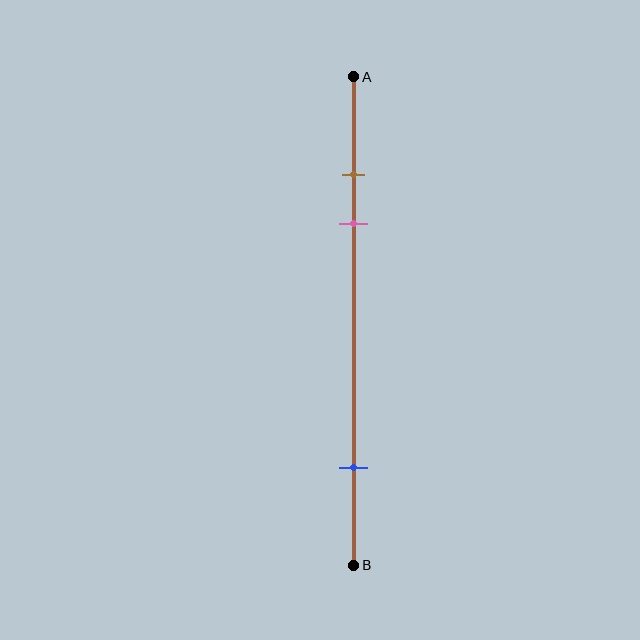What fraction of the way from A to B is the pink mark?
The pink mark is approximately 30% (0.3) of the way from A to B.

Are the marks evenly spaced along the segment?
No, the marks are not evenly spaced.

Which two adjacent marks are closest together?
The brown and pink marks are the closest adjacent pair.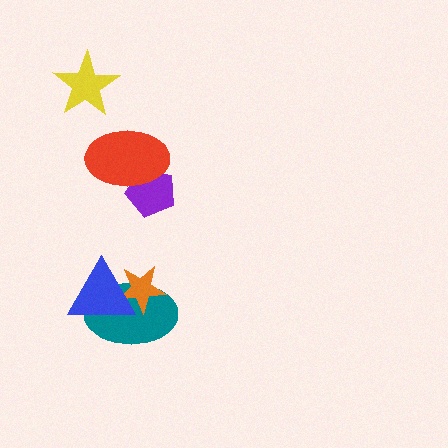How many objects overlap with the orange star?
2 objects overlap with the orange star.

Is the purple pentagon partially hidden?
Yes, it is partially covered by another shape.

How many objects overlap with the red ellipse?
1 object overlaps with the red ellipse.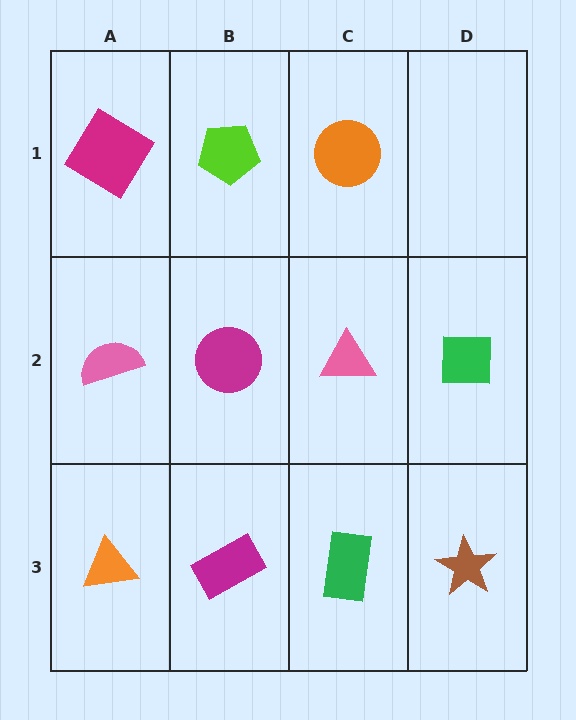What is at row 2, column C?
A pink triangle.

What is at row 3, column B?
A magenta rectangle.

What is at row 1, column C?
An orange circle.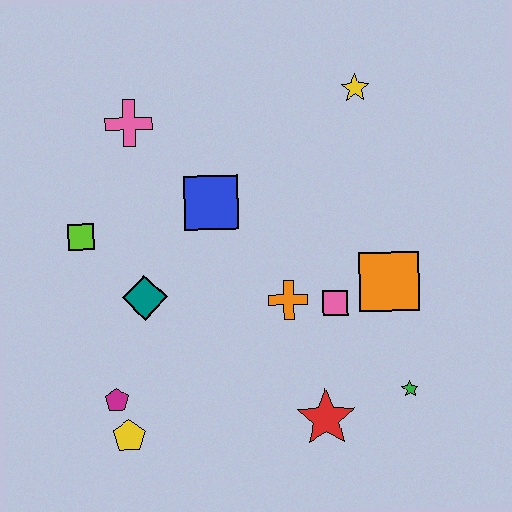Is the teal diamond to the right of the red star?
No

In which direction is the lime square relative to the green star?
The lime square is to the left of the green star.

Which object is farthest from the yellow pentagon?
The yellow star is farthest from the yellow pentagon.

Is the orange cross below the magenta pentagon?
No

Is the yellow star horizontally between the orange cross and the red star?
No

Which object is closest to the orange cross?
The pink square is closest to the orange cross.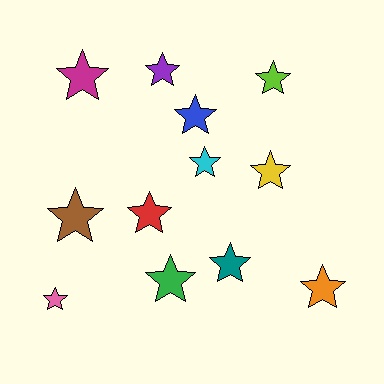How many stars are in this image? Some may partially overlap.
There are 12 stars.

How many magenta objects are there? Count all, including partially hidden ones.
There is 1 magenta object.